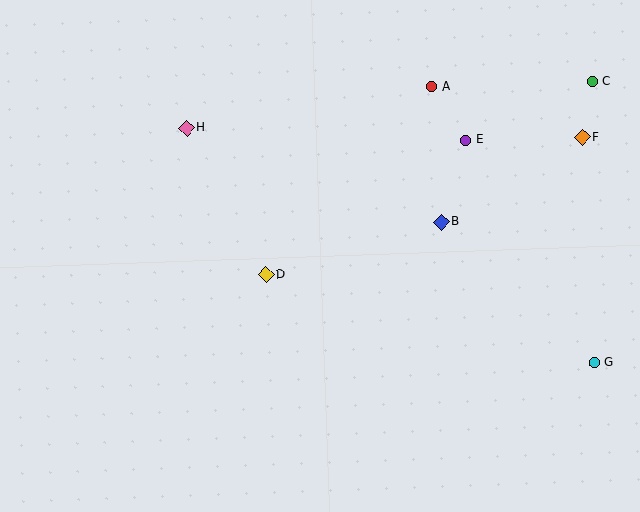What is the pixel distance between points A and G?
The distance between A and G is 320 pixels.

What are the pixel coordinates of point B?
Point B is at (441, 222).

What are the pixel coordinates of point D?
Point D is at (266, 275).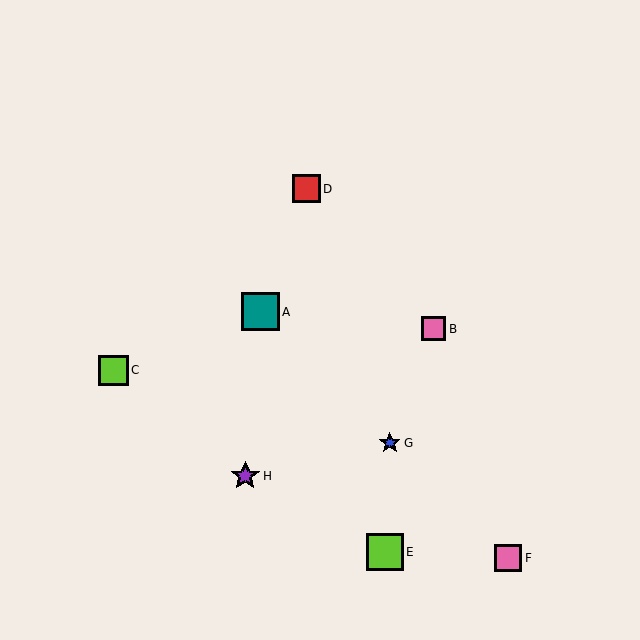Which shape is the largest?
The teal square (labeled A) is the largest.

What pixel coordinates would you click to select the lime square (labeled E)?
Click at (385, 552) to select the lime square E.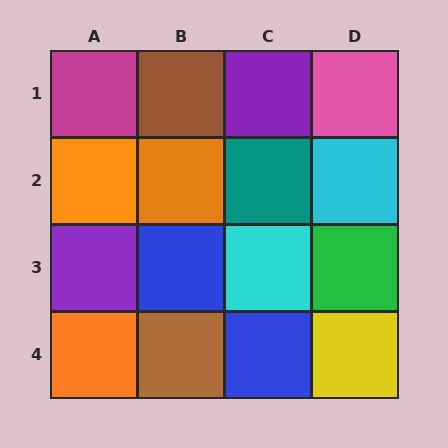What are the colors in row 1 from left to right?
Magenta, brown, purple, pink.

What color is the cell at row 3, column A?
Purple.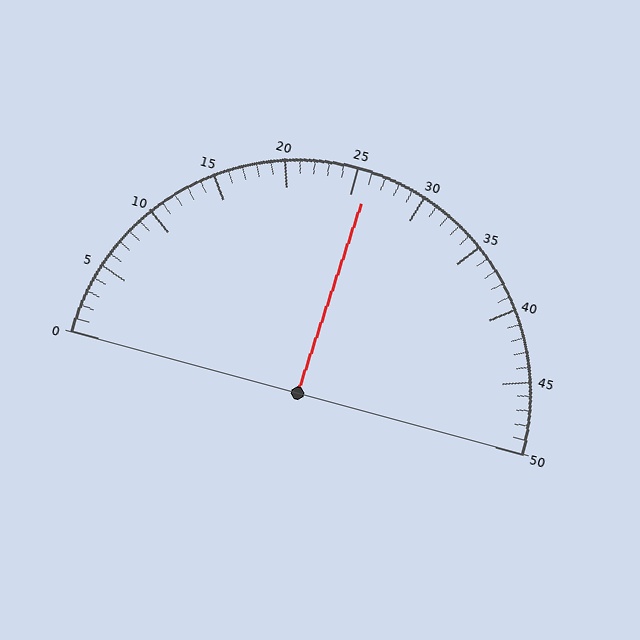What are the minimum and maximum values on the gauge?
The gauge ranges from 0 to 50.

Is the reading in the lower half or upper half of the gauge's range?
The reading is in the upper half of the range (0 to 50).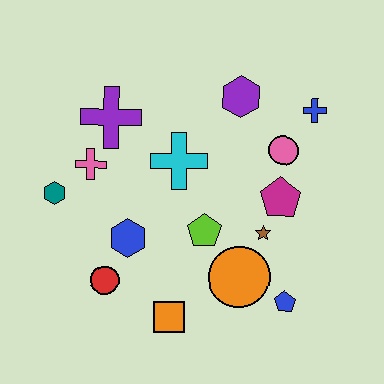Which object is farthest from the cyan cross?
The blue pentagon is farthest from the cyan cross.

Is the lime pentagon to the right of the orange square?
Yes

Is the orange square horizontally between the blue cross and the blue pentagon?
No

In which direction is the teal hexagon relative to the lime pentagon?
The teal hexagon is to the left of the lime pentagon.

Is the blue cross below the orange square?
No